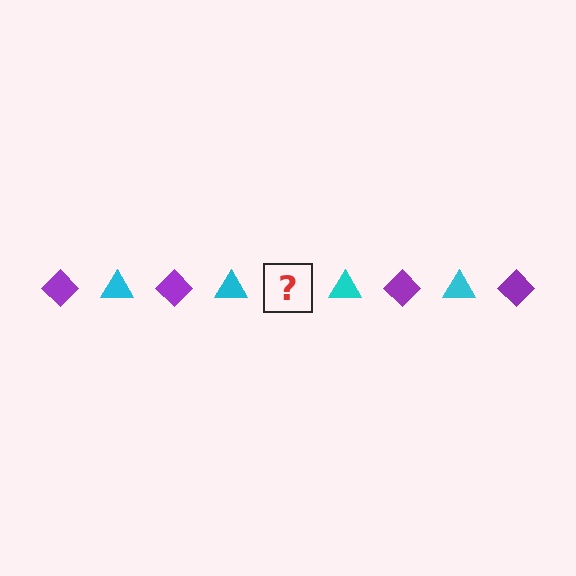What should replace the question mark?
The question mark should be replaced with a purple diamond.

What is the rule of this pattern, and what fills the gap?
The rule is that the pattern alternates between purple diamond and cyan triangle. The gap should be filled with a purple diamond.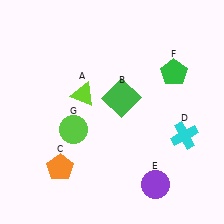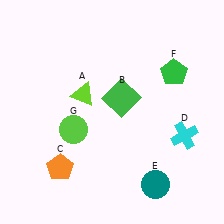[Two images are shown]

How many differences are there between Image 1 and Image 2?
There is 1 difference between the two images.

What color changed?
The circle (E) changed from purple in Image 1 to teal in Image 2.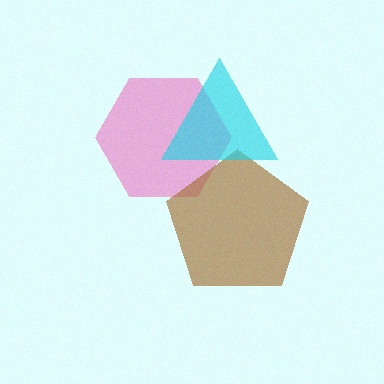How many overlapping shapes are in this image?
There are 3 overlapping shapes in the image.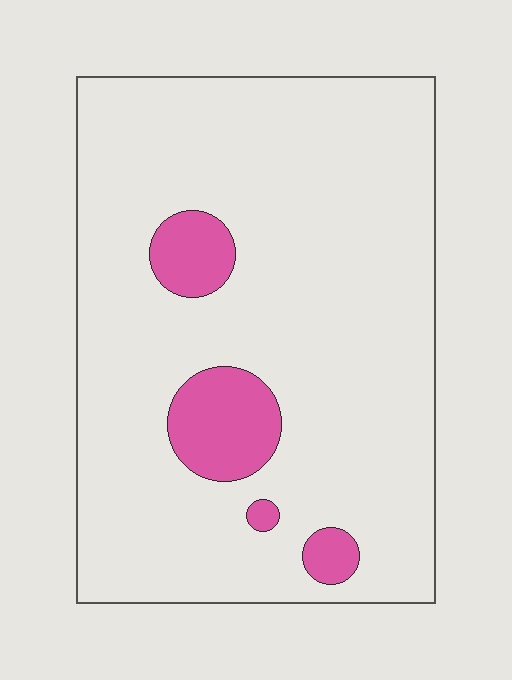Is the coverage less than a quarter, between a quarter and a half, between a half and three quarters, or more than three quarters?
Less than a quarter.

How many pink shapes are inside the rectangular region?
4.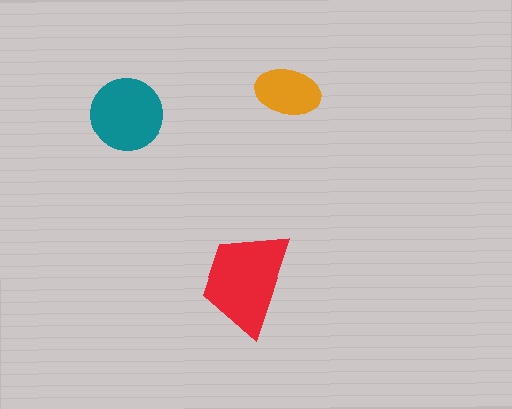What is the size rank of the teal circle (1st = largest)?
2nd.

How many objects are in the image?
There are 3 objects in the image.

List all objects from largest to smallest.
The red trapezoid, the teal circle, the orange ellipse.